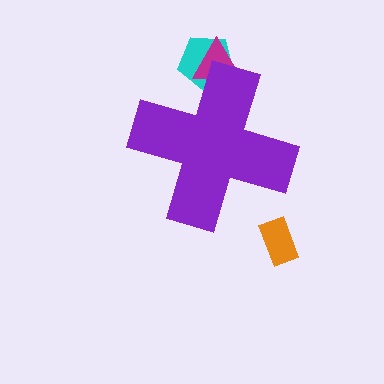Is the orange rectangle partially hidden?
No, the orange rectangle is fully visible.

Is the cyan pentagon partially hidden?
Yes, the cyan pentagon is partially hidden behind the purple cross.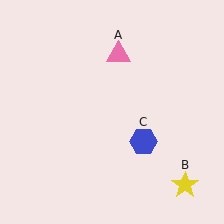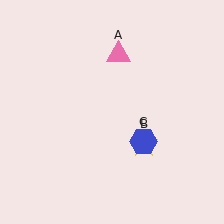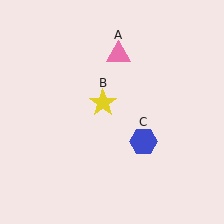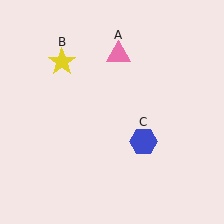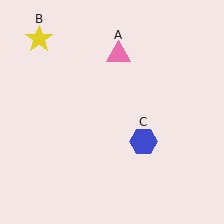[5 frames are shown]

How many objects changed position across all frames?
1 object changed position: yellow star (object B).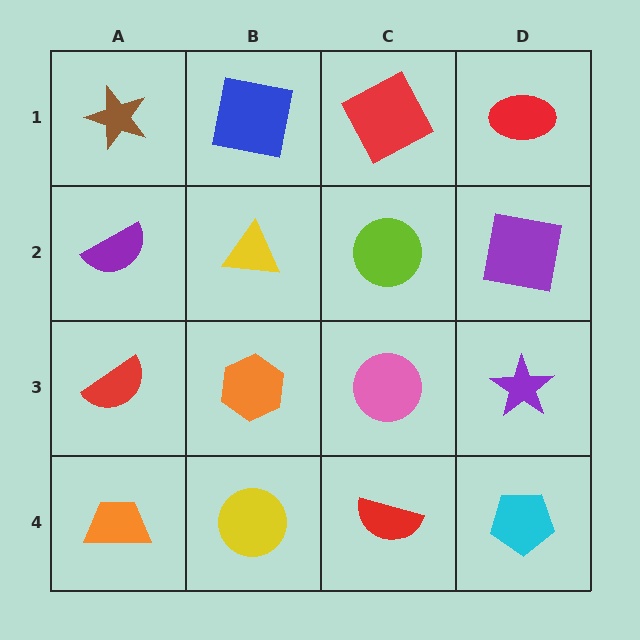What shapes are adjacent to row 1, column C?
A lime circle (row 2, column C), a blue square (row 1, column B), a red ellipse (row 1, column D).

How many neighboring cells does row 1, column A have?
2.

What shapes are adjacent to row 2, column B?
A blue square (row 1, column B), an orange hexagon (row 3, column B), a purple semicircle (row 2, column A), a lime circle (row 2, column C).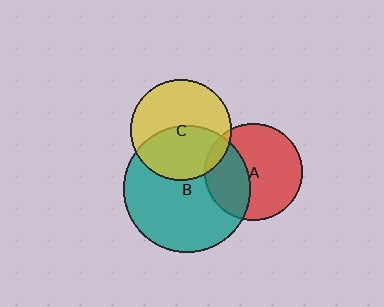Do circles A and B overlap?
Yes.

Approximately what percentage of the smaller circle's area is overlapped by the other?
Approximately 35%.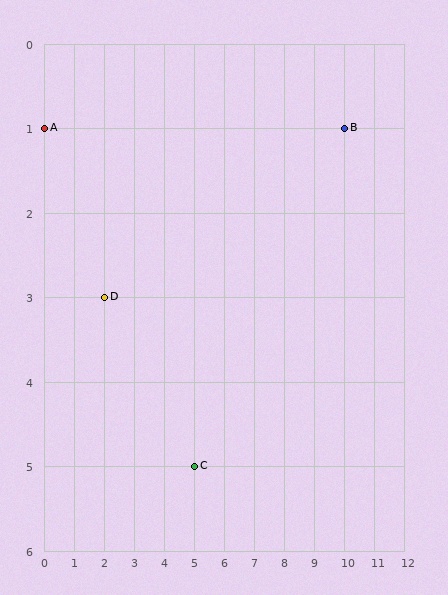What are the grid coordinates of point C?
Point C is at grid coordinates (5, 5).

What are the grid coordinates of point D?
Point D is at grid coordinates (2, 3).